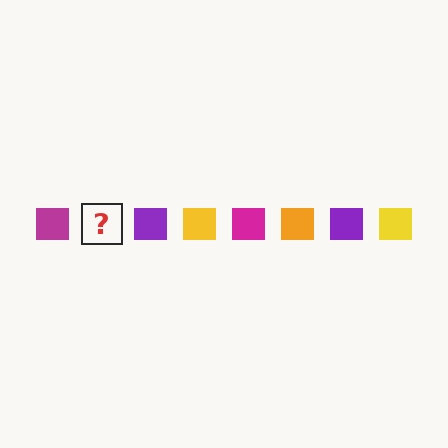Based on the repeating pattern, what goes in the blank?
The blank should be an orange square.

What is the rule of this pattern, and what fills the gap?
The rule is that the pattern cycles through magenta, orange, purple, yellow squares. The gap should be filled with an orange square.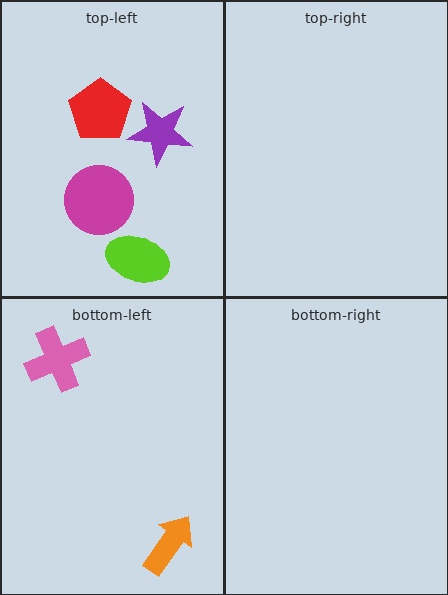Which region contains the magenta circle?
The top-left region.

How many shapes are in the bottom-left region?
2.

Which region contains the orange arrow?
The bottom-left region.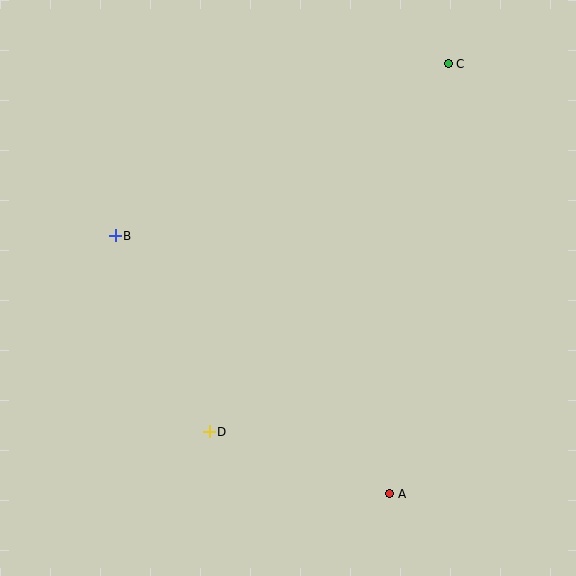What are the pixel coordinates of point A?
Point A is at (390, 494).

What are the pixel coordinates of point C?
Point C is at (448, 64).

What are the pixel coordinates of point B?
Point B is at (115, 236).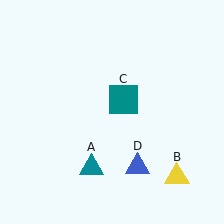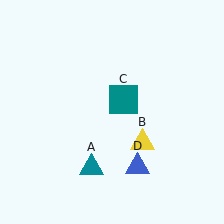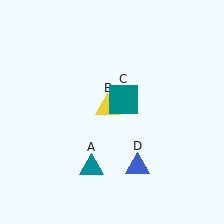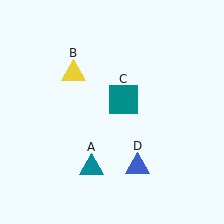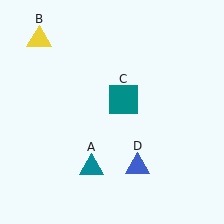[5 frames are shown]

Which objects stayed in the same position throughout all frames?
Teal triangle (object A) and teal square (object C) and blue triangle (object D) remained stationary.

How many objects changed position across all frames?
1 object changed position: yellow triangle (object B).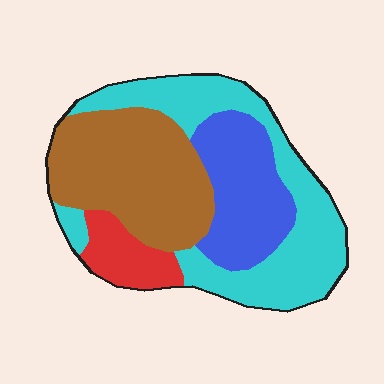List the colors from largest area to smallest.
From largest to smallest: cyan, brown, blue, red.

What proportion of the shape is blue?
Blue takes up about one fifth (1/5) of the shape.